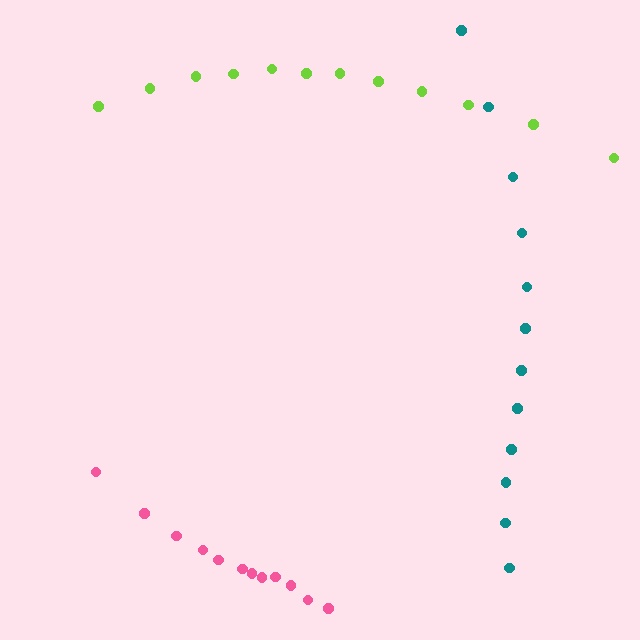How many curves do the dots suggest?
There are 3 distinct paths.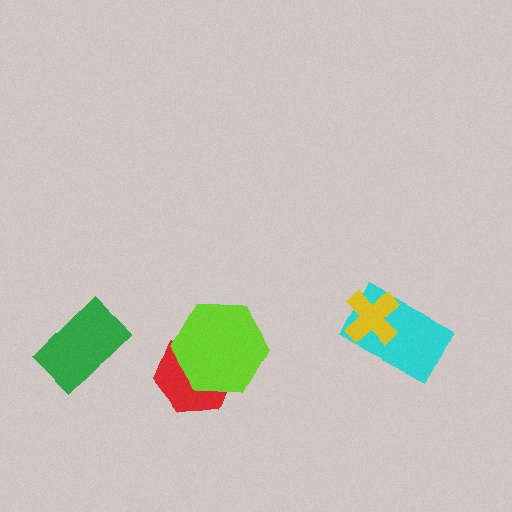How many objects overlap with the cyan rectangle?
1 object overlaps with the cyan rectangle.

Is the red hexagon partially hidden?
Yes, it is partially covered by another shape.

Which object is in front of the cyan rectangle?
The yellow cross is in front of the cyan rectangle.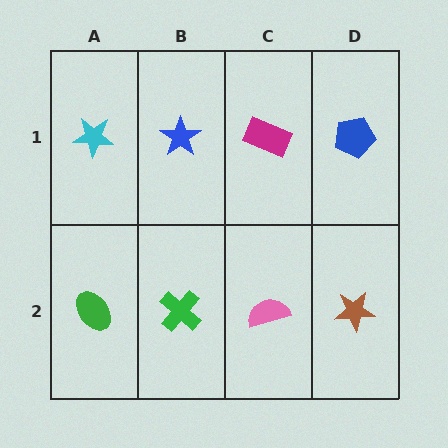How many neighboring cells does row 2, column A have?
2.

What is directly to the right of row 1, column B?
A magenta rectangle.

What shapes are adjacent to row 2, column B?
A blue star (row 1, column B), a green ellipse (row 2, column A), a pink semicircle (row 2, column C).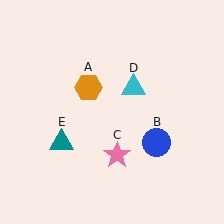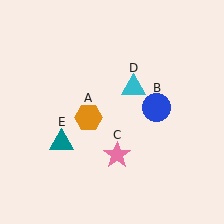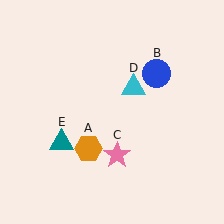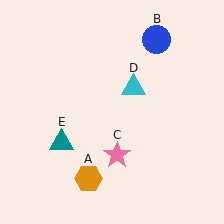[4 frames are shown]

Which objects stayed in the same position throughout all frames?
Pink star (object C) and cyan triangle (object D) and teal triangle (object E) remained stationary.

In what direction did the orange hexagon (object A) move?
The orange hexagon (object A) moved down.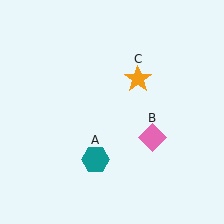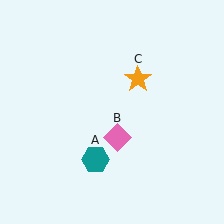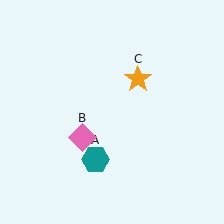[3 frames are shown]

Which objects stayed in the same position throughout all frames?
Teal hexagon (object A) and orange star (object C) remained stationary.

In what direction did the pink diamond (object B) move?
The pink diamond (object B) moved left.